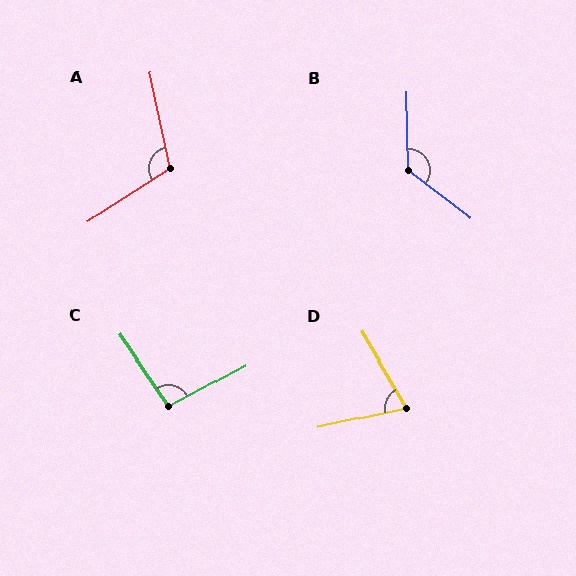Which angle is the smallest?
D, at approximately 72 degrees.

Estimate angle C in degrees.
Approximately 96 degrees.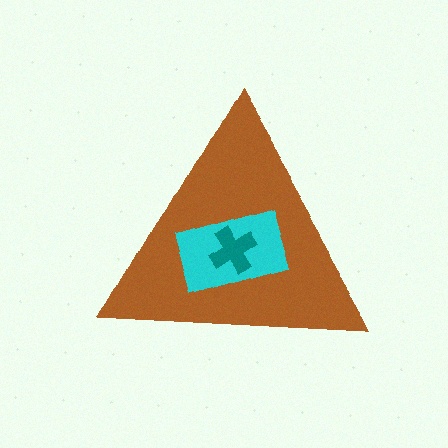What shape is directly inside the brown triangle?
The cyan rectangle.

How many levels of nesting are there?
3.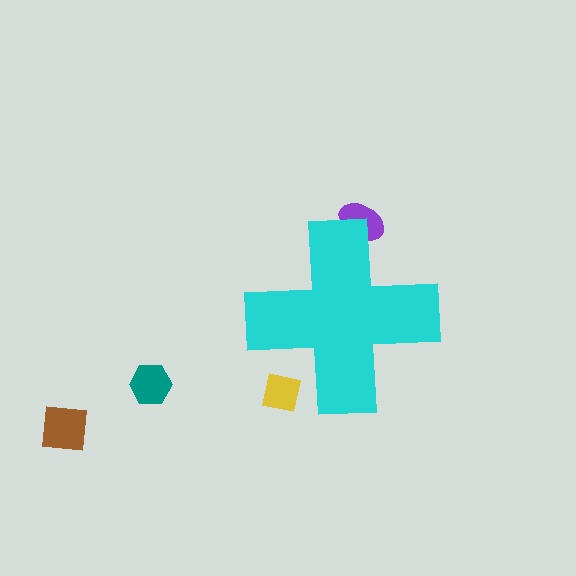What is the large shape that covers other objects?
A cyan cross.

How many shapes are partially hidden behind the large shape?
2 shapes are partially hidden.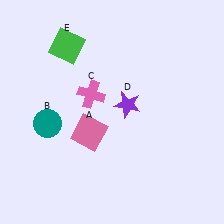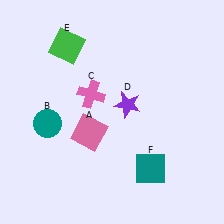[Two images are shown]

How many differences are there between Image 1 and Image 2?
There is 1 difference between the two images.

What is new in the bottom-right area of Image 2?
A teal square (F) was added in the bottom-right area of Image 2.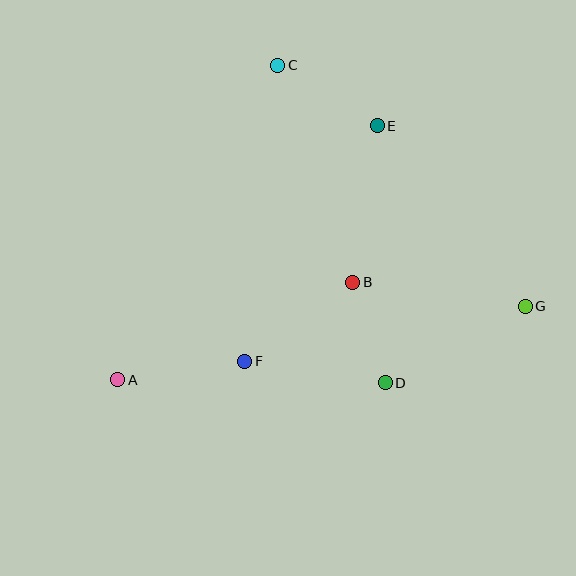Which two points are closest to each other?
Points B and D are closest to each other.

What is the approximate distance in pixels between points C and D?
The distance between C and D is approximately 335 pixels.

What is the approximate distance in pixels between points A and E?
The distance between A and E is approximately 363 pixels.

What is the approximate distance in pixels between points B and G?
The distance between B and G is approximately 174 pixels.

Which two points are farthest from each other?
Points A and G are farthest from each other.